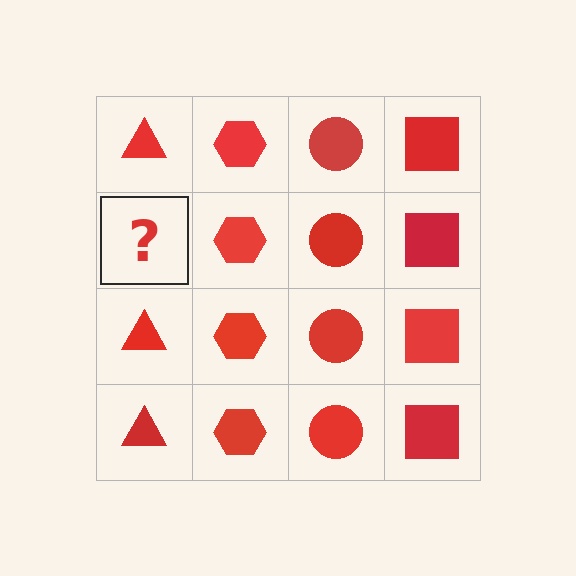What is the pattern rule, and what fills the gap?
The rule is that each column has a consistent shape. The gap should be filled with a red triangle.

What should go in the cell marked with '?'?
The missing cell should contain a red triangle.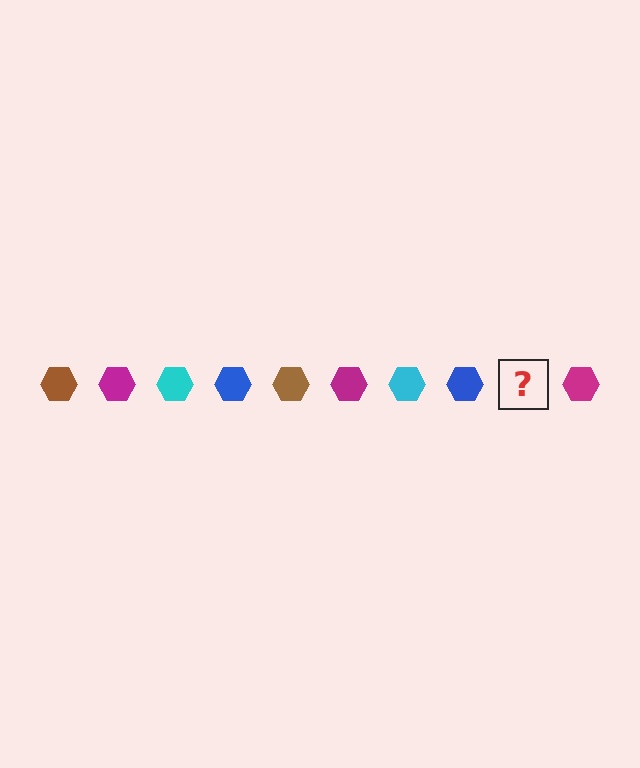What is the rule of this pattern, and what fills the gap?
The rule is that the pattern cycles through brown, magenta, cyan, blue hexagons. The gap should be filled with a brown hexagon.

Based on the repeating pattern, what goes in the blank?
The blank should be a brown hexagon.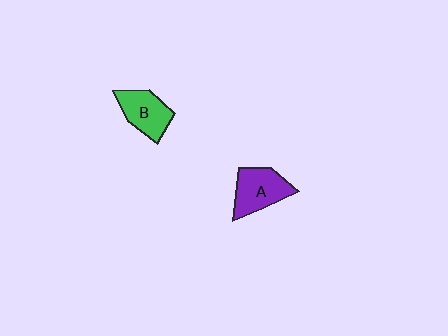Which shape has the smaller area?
Shape B (green).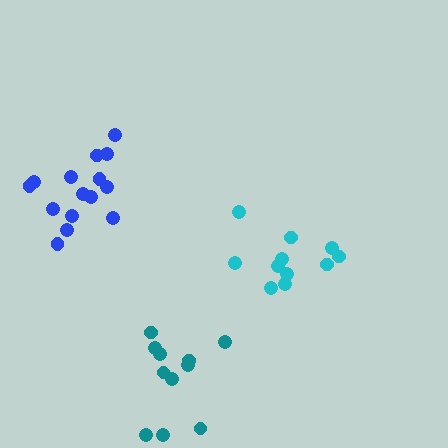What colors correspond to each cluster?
The clusters are colored: blue, cyan, teal.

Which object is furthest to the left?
The blue cluster is leftmost.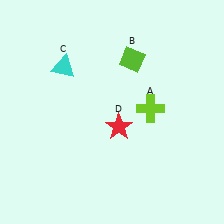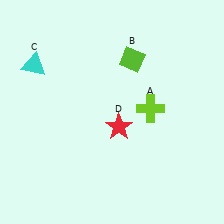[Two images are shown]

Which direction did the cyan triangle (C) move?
The cyan triangle (C) moved left.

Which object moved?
The cyan triangle (C) moved left.